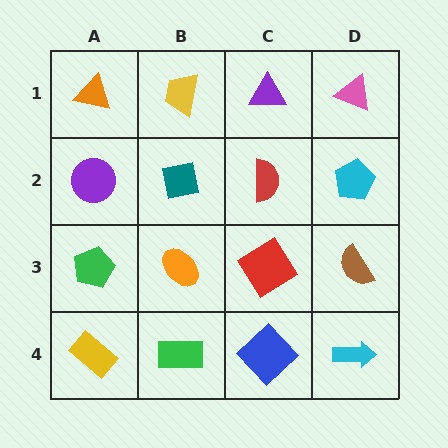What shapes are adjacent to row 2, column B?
A yellow trapezoid (row 1, column B), an orange ellipse (row 3, column B), a purple circle (row 2, column A), a red semicircle (row 2, column C).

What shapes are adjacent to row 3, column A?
A purple circle (row 2, column A), a yellow rectangle (row 4, column A), an orange ellipse (row 3, column B).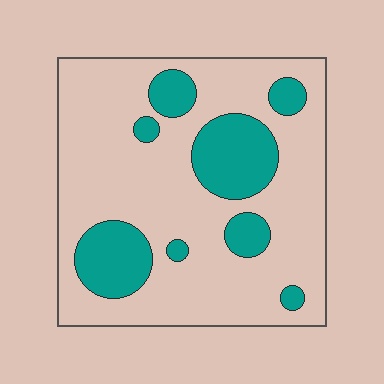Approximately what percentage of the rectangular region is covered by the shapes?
Approximately 25%.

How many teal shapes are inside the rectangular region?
8.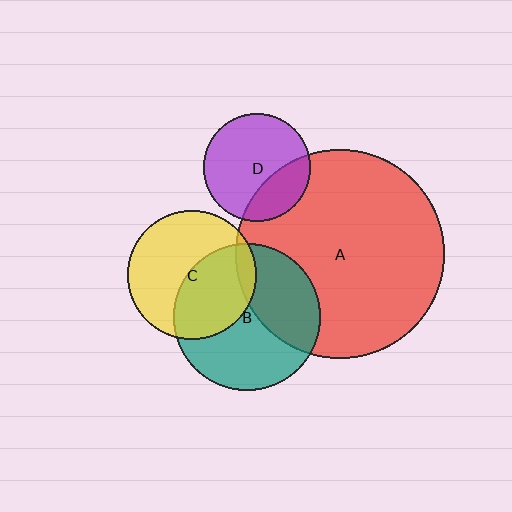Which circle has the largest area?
Circle A (red).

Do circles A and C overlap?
Yes.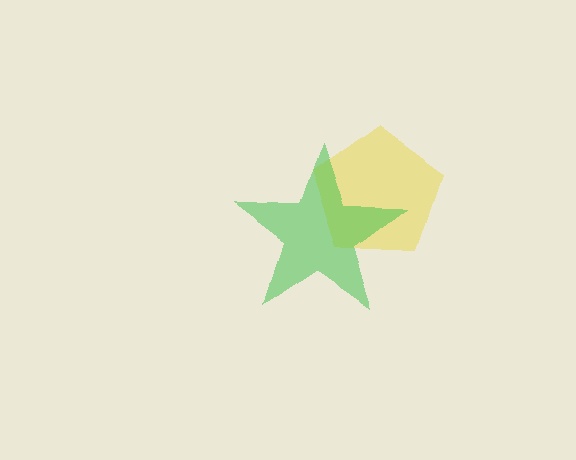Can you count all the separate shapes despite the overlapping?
Yes, there are 2 separate shapes.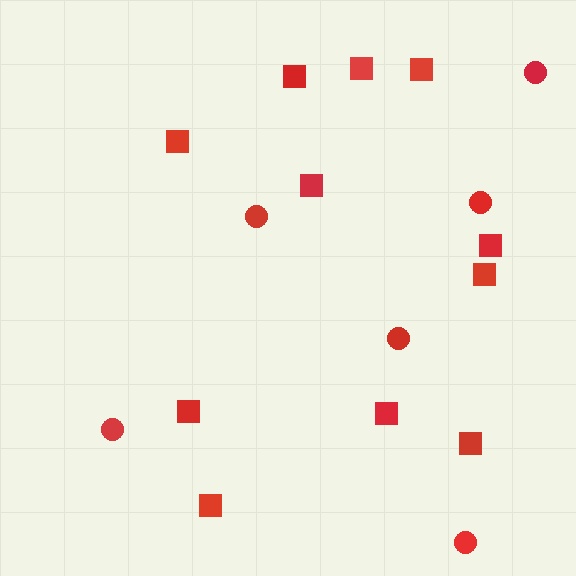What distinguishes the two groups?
There are 2 groups: one group of squares (11) and one group of circles (6).